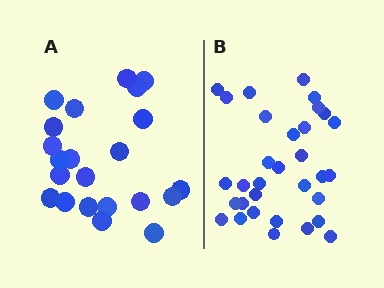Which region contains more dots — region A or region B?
Region B (the right region) has more dots.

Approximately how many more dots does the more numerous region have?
Region B has roughly 10 or so more dots than region A.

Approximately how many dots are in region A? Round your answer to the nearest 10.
About 20 dots. (The exact count is 22, which rounds to 20.)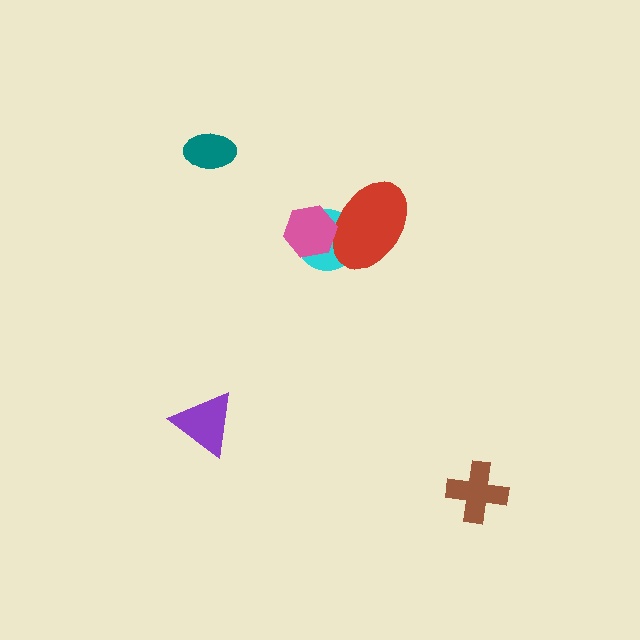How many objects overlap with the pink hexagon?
2 objects overlap with the pink hexagon.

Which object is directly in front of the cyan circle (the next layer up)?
The red ellipse is directly in front of the cyan circle.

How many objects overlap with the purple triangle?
0 objects overlap with the purple triangle.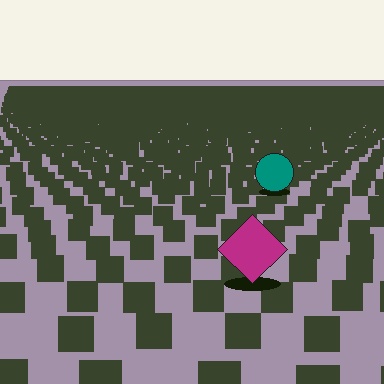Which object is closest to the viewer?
The magenta diamond is closest. The texture marks near it are larger and more spread out.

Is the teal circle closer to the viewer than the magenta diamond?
No. The magenta diamond is closer — you can tell from the texture gradient: the ground texture is coarser near it.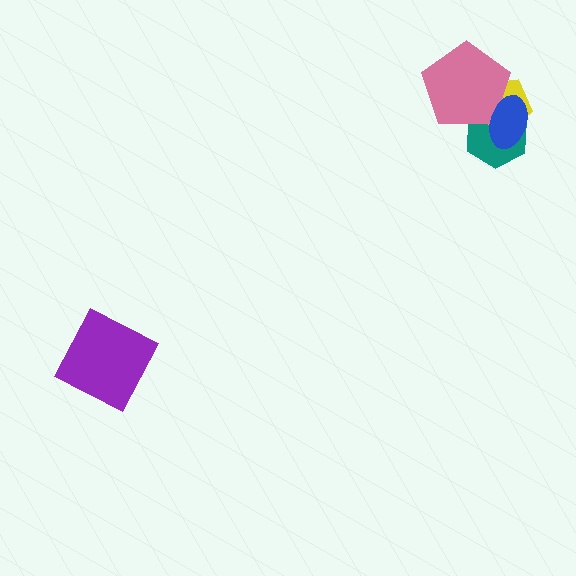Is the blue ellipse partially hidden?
No, no other shape covers it.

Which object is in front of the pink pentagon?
The blue ellipse is in front of the pink pentagon.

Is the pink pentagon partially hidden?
Yes, it is partially covered by another shape.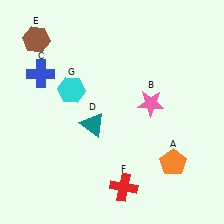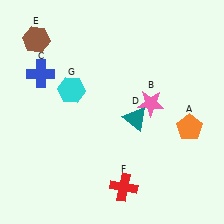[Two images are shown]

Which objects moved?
The objects that moved are: the orange pentagon (A), the teal triangle (D).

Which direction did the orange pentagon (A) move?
The orange pentagon (A) moved up.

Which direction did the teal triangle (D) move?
The teal triangle (D) moved right.